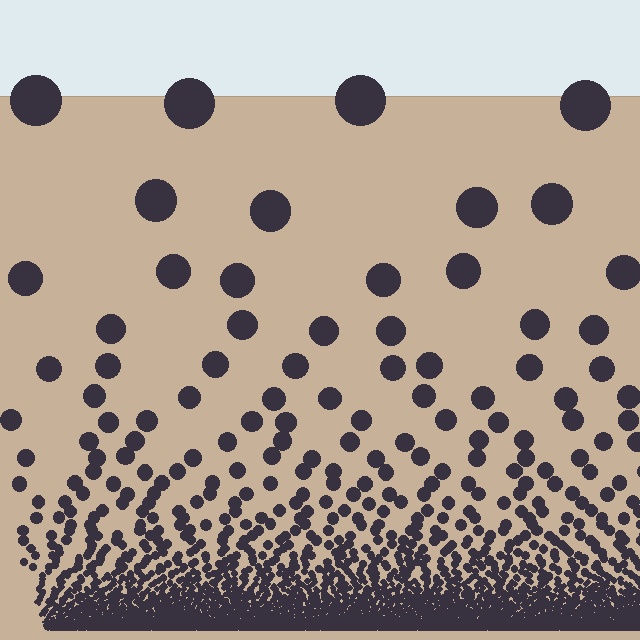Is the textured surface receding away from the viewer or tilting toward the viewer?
The surface appears to tilt toward the viewer. Texture elements get larger and sparser toward the top.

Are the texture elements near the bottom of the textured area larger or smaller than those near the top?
Smaller. The gradient is inverted — elements near the bottom are smaller and denser.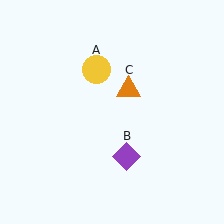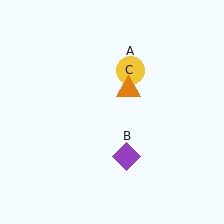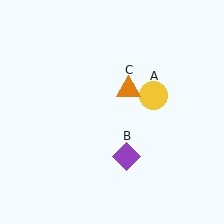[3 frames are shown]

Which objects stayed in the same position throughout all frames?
Purple diamond (object B) and orange triangle (object C) remained stationary.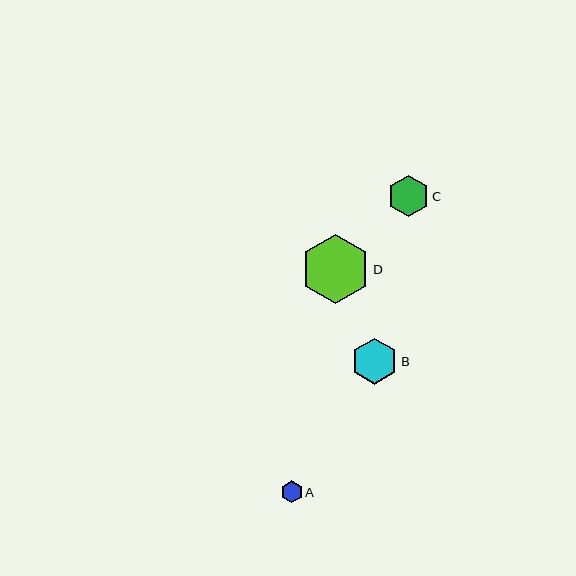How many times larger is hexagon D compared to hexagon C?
Hexagon D is approximately 1.7 times the size of hexagon C.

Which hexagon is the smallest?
Hexagon A is the smallest with a size of approximately 22 pixels.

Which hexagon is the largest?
Hexagon D is the largest with a size of approximately 69 pixels.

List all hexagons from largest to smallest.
From largest to smallest: D, B, C, A.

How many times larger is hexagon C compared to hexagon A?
Hexagon C is approximately 1.9 times the size of hexagon A.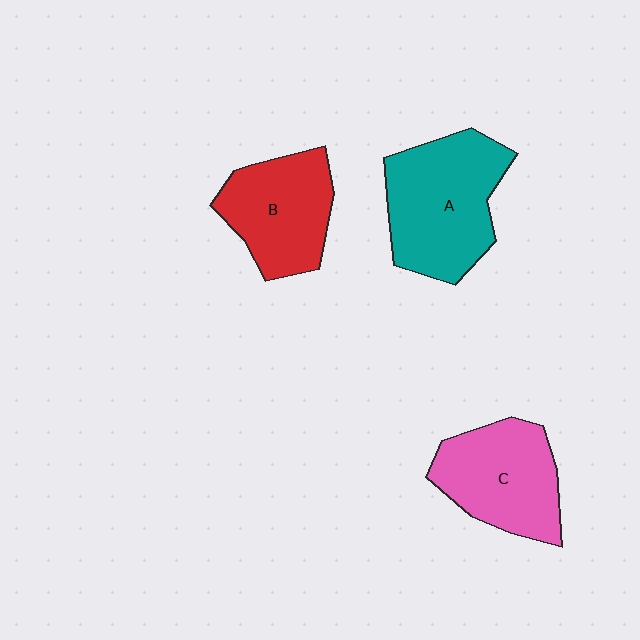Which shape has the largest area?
Shape A (teal).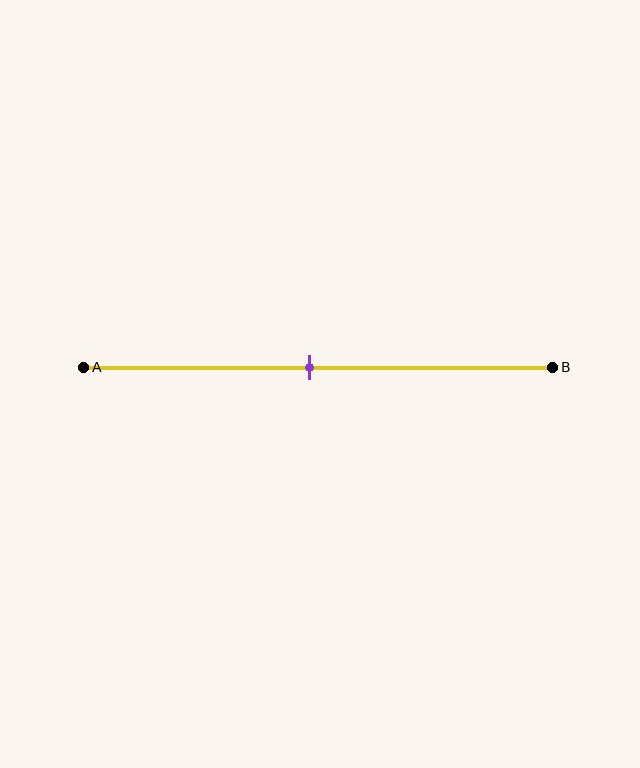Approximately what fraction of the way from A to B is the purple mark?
The purple mark is approximately 50% of the way from A to B.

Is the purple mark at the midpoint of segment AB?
Yes, the mark is approximately at the midpoint.